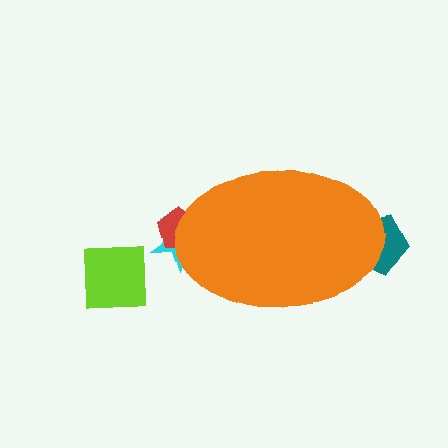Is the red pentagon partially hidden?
Yes, the red pentagon is partially hidden behind the orange ellipse.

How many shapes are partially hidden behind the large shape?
3 shapes are partially hidden.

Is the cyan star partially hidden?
Yes, the cyan star is partially hidden behind the orange ellipse.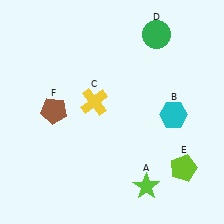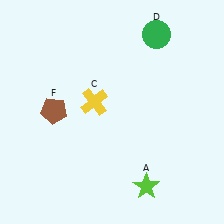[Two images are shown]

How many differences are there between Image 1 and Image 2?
There are 2 differences between the two images.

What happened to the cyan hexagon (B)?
The cyan hexagon (B) was removed in Image 2. It was in the bottom-right area of Image 1.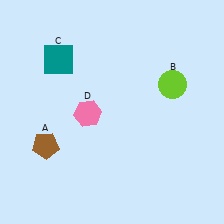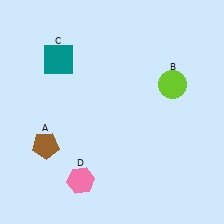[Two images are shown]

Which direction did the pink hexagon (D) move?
The pink hexagon (D) moved down.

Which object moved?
The pink hexagon (D) moved down.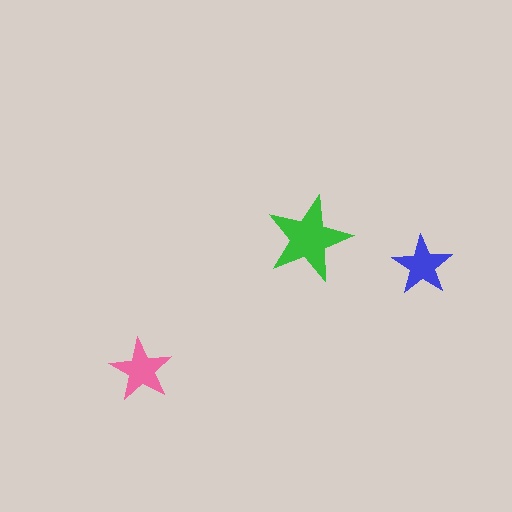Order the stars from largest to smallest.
the green one, the pink one, the blue one.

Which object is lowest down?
The pink star is bottommost.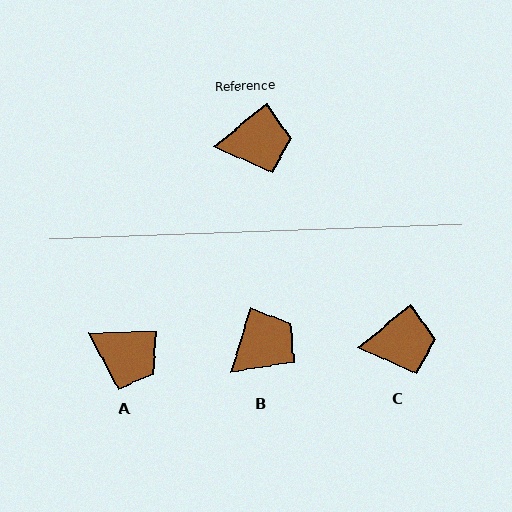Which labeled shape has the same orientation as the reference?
C.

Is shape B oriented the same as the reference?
No, it is off by about 33 degrees.